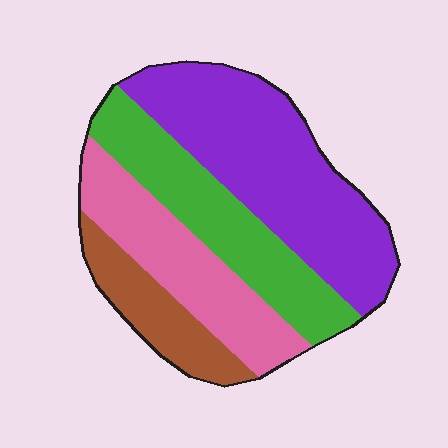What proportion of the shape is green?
Green takes up between a sixth and a third of the shape.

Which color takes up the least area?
Brown, at roughly 15%.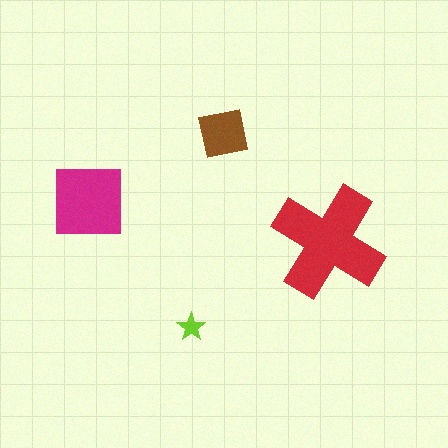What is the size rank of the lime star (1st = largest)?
4th.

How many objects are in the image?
There are 4 objects in the image.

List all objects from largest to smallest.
The red cross, the magenta square, the brown square, the lime star.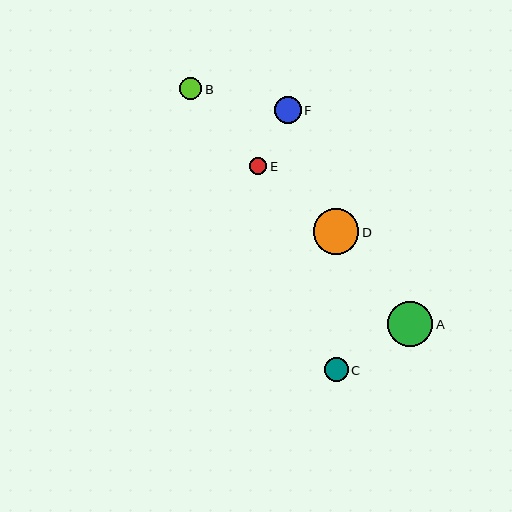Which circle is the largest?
Circle A is the largest with a size of approximately 45 pixels.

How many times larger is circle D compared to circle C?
Circle D is approximately 1.9 times the size of circle C.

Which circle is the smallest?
Circle E is the smallest with a size of approximately 18 pixels.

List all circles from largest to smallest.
From largest to smallest: A, D, F, C, B, E.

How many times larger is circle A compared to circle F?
Circle A is approximately 1.7 times the size of circle F.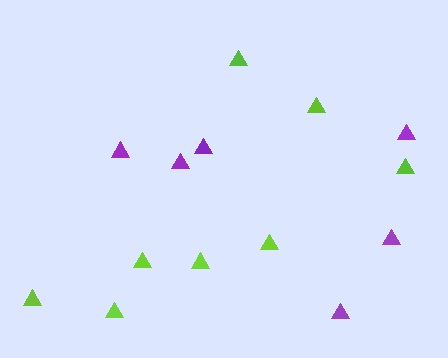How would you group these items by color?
There are 2 groups: one group of purple triangles (6) and one group of lime triangles (8).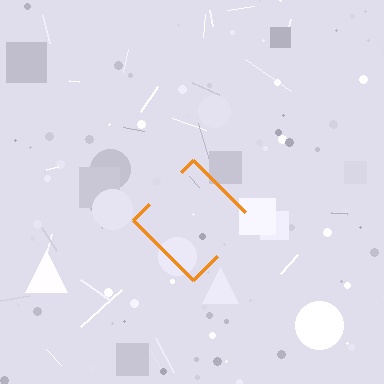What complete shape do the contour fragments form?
The contour fragments form a diamond.